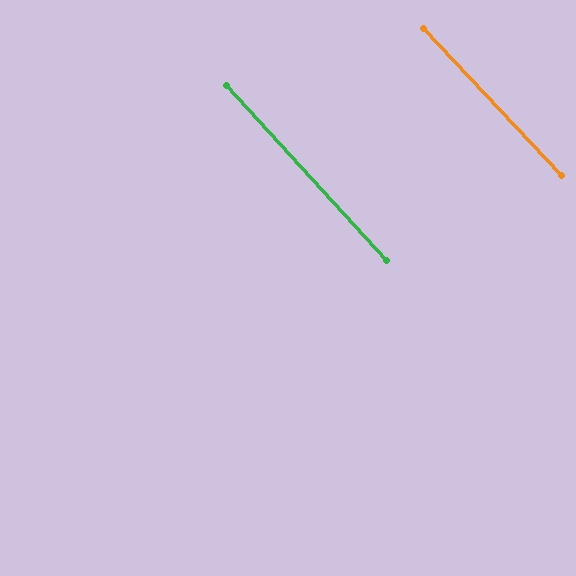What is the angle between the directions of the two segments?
Approximately 1 degree.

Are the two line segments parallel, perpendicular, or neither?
Parallel — their directions differ by only 0.8°.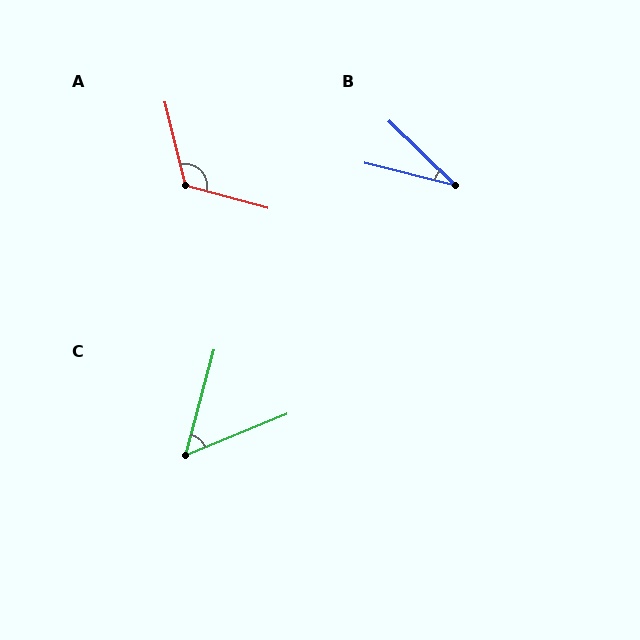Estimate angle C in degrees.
Approximately 52 degrees.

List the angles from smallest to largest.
B (30°), C (52°), A (119°).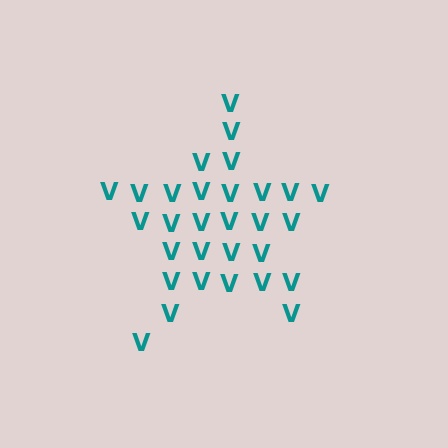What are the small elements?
The small elements are letter V's.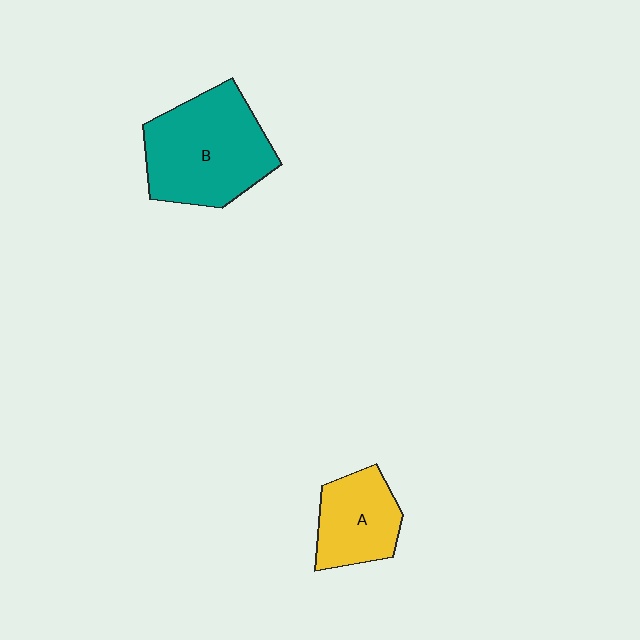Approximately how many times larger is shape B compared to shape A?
Approximately 1.7 times.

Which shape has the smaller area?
Shape A (yellow).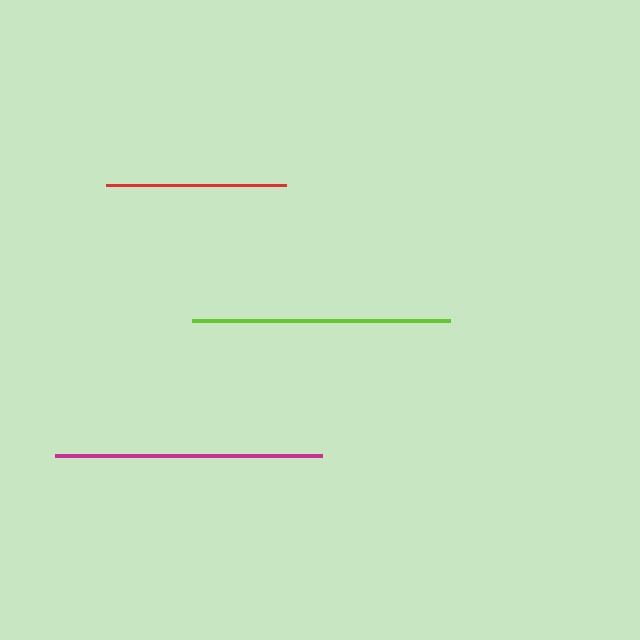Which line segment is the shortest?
The red line is the shortest at approximately 180 pixels.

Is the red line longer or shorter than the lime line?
The lime line is longer than the red line.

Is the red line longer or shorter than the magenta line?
The magenta line is longer than the red line.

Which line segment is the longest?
The magenta line is the longest at approximately 267 pixels.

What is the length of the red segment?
The red segment is approximately 180 pixels long.